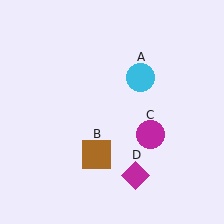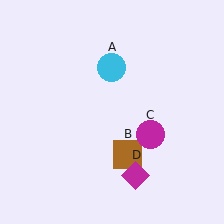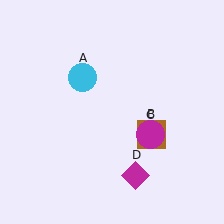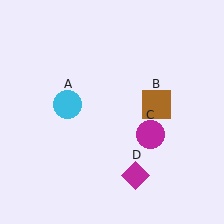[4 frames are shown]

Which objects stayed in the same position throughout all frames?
Magenta circle (object C) and magenta diamond (object D) remained stationary.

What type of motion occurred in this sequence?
The cyan circle (object A), brown square (object B) rotated counterclockwise around the center of the scene.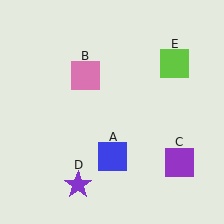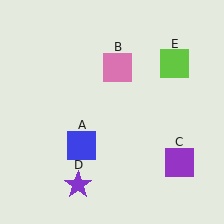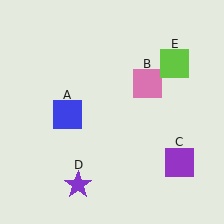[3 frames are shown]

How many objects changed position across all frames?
2 objects changed position: blue square (object A), pink square (object B).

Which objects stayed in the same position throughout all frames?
Purple square (object C) and purple star (object D) and lime square (object E) remained stationary.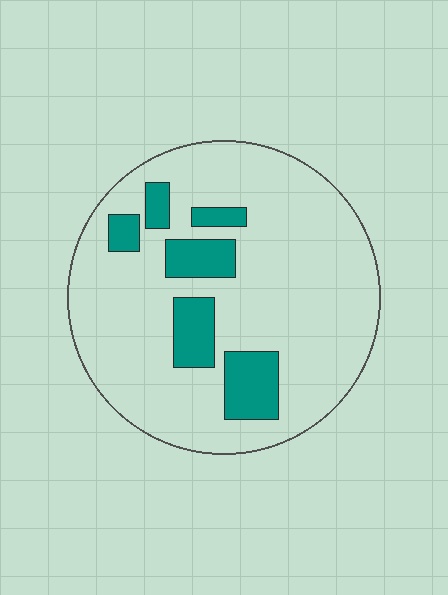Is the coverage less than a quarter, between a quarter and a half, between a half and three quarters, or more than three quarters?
Less than a quarter.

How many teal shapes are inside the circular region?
6.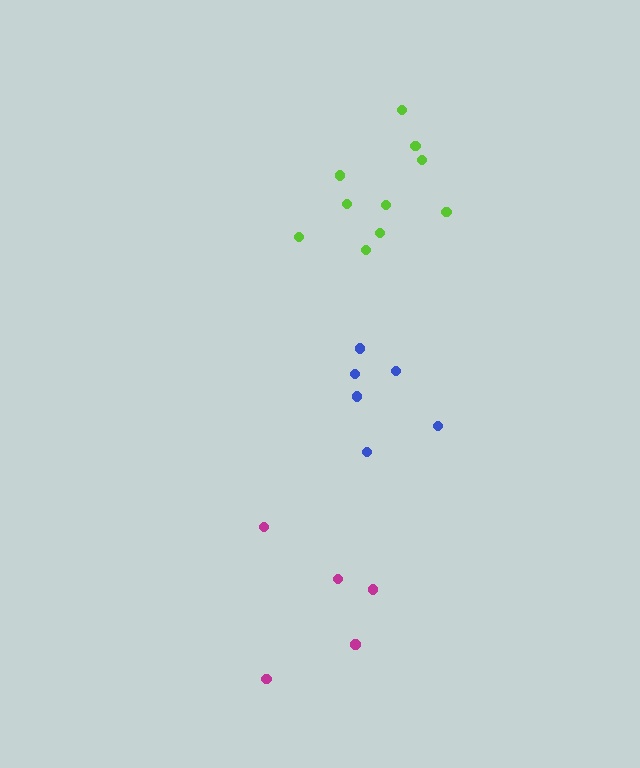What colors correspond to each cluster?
The clusters are colored: lime, magenta, blue.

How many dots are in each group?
Group 1: 10 dots, Group 2: 5 dots, Group 3: 6 dots (21 total).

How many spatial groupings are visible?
There are 3 spatial groupings.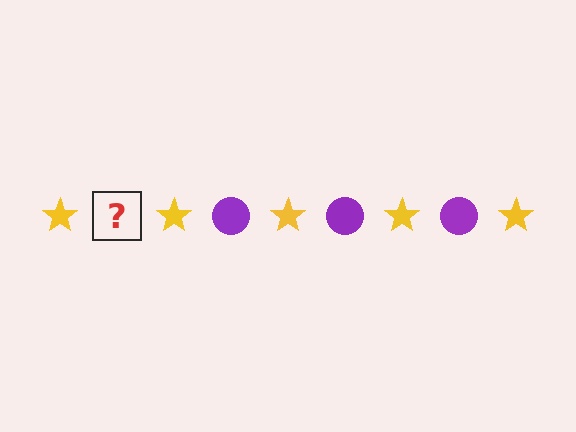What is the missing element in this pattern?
The missing element is a purple circle.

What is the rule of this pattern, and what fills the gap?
The rule is that the pattern alternates between yellow star and purple circle. The gap should be filled with a purple circle.